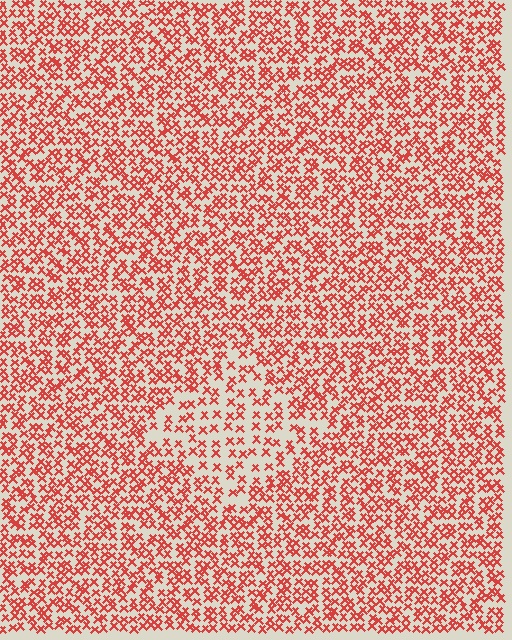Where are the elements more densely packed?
The elements are more densely packed outside the diamond boundary.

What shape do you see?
I see a diamond.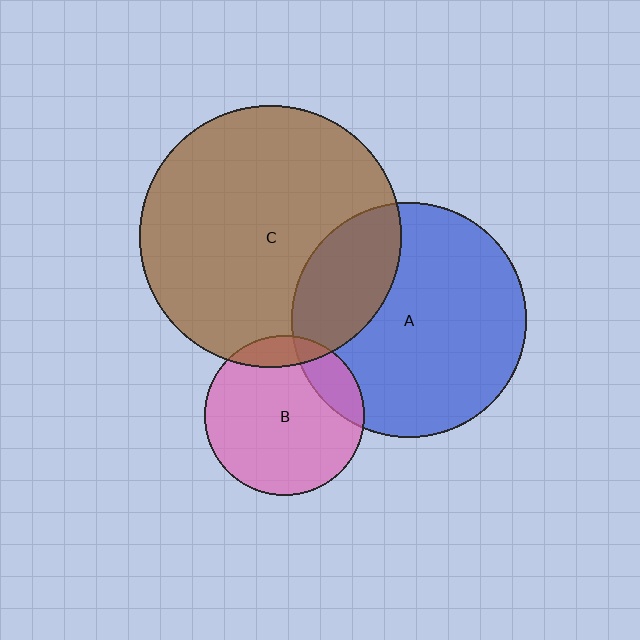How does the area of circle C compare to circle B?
Approximately 2.7 times.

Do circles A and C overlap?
Yes.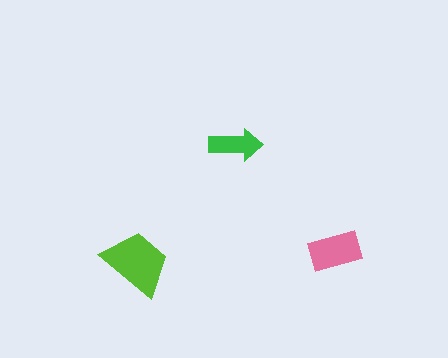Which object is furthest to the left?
The lime trapezoid is leftmost.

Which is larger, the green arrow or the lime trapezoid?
The lime trapezoid.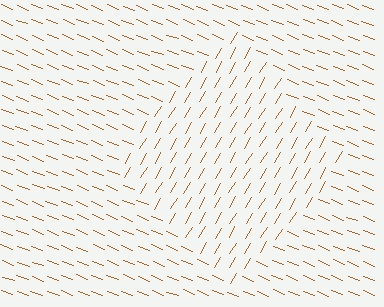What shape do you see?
I see a diamond.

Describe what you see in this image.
The image is filled with small brown line segments. A diamond region in the image has lines oriented differently from the surrounding lines, creating a visible texture boundary.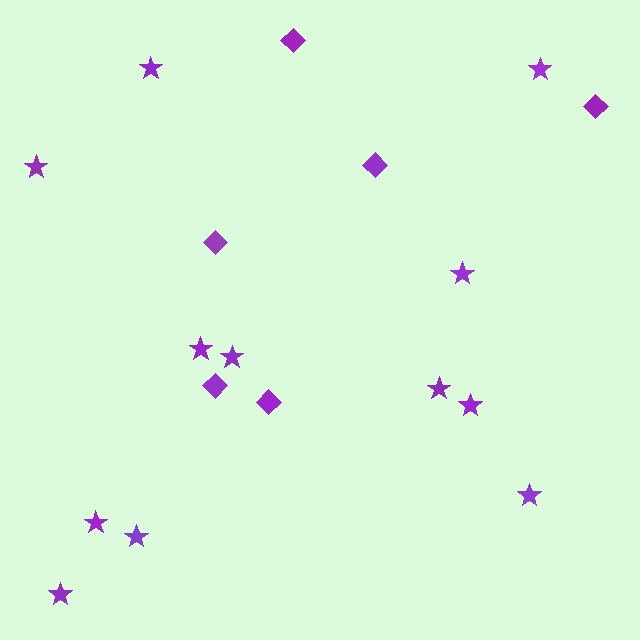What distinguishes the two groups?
There are 2 groups: one group of diamonds (6) and one group of stars (12).